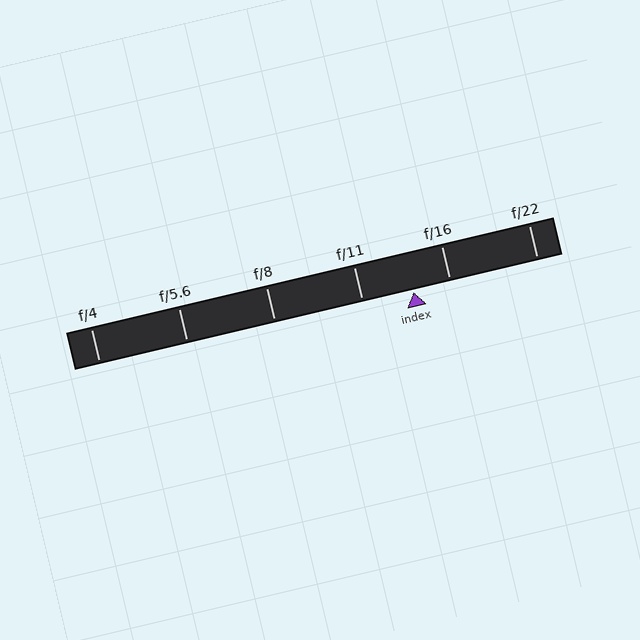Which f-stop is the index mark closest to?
The index mark is closest to f/16.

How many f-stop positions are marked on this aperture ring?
There are 6 f-stop positions marked.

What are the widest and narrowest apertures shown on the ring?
The widest aperture shown is f/4 and the narrowest is f/22.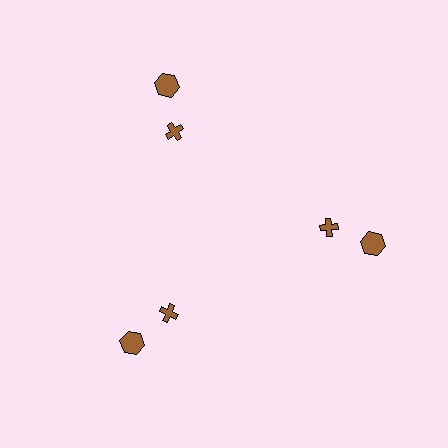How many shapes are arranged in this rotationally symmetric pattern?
There are 6 shapes, arranged in 3 groups of 2.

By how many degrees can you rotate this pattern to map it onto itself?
The pattern maps onto itself every 120 degrees of rotation.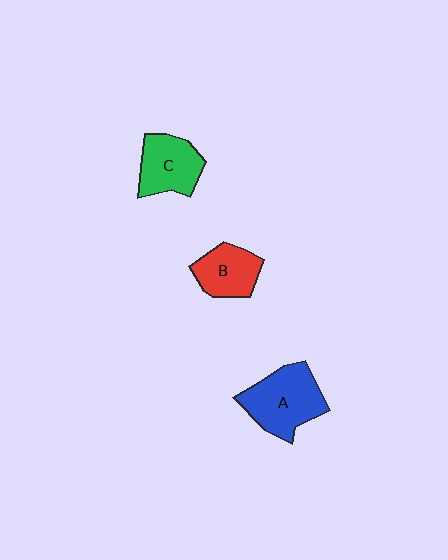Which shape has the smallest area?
Shape B (red).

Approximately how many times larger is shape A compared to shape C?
Approximately 1.3 times.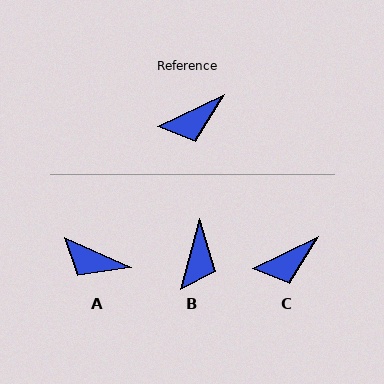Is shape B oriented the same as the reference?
No, it is off by about 49 degrees.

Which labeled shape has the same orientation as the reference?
C.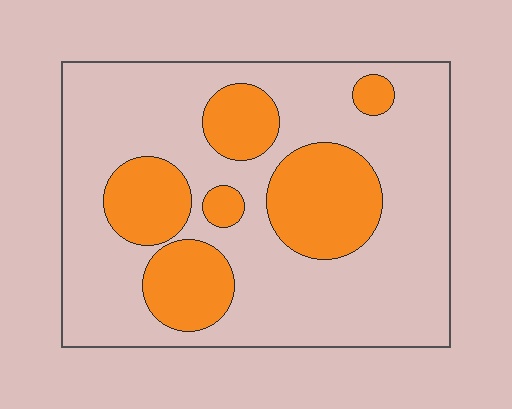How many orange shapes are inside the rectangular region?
6.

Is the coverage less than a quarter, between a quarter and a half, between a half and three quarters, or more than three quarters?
Between a quarter and a half.